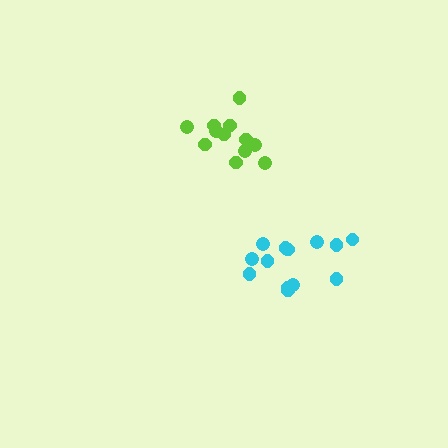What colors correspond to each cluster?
The clusters are colored: cyan, lime.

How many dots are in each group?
Group 1: 13 dots, Group 2: 12 dots (25 total).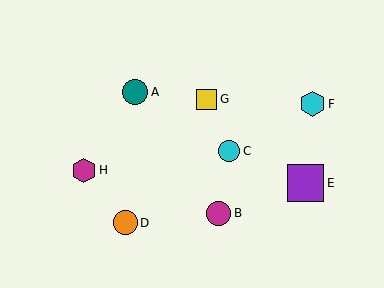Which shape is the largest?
The purple square (labeled E) is the largest.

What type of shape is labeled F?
Shape F is a cyan hexagon.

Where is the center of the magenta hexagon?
The center of the magenta hexagon is at (84, 170).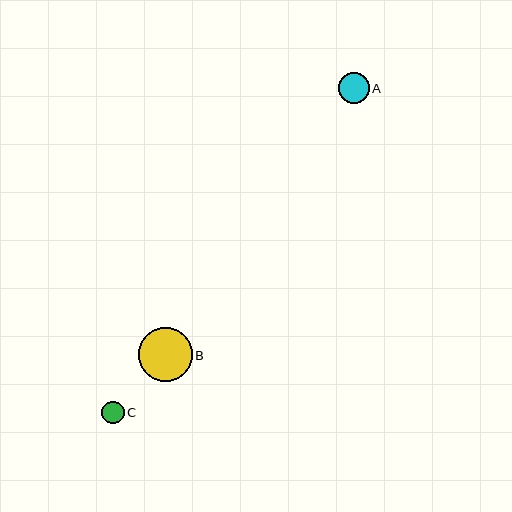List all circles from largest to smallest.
From largest to smallest: B, A, C.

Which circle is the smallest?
Circle C is the smallest with a size of approximately 23 pixels.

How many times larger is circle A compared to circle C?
Circle A is approximately 1.4 times the size of circle C.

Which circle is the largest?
Circle B is the largest with a size of approximately 54 pixels.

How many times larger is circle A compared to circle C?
Circle A is approximately 1.4 times the size of circle C.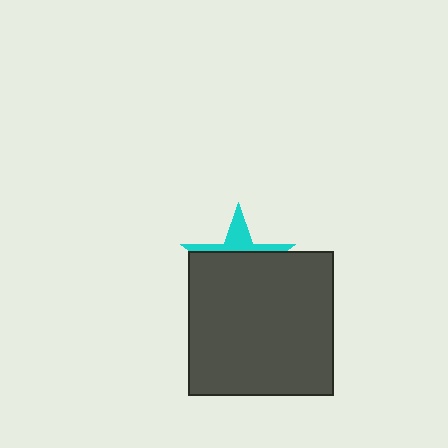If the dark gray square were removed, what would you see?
You would see the complete cyan star.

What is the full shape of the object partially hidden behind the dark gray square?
The partially hidden object is a cyan star.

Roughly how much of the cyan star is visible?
A small part of it is visible (roughly 33%).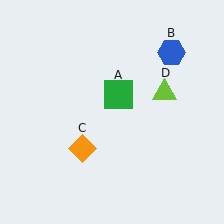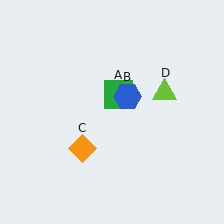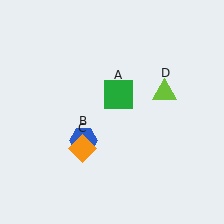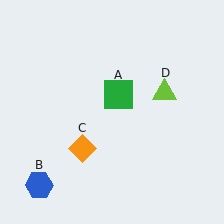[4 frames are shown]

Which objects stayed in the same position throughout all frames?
Green square (object A) and orange diamond (object C) and lime triangle (object D) remained stationary.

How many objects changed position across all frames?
1 object changed position: blue hexagon (object B).